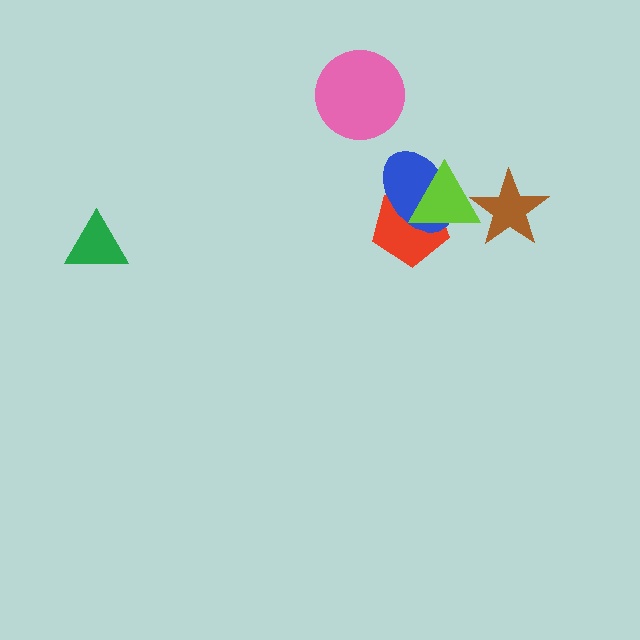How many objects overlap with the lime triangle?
3 objects overlap with the lime triangle.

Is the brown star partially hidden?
Yes, it is partially covered by another shape.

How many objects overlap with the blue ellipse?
2 objects overlap with the blue ellipse.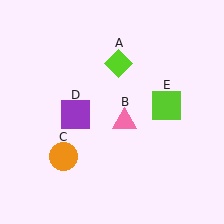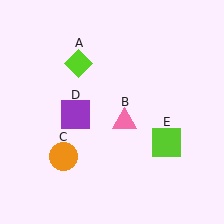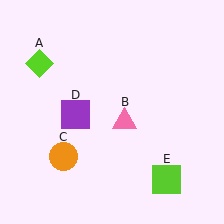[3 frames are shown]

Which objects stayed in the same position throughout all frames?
Pink triangle (object B) and orange circle (object C) and purple square (object D) remained stationary.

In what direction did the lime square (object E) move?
The lime square (object E) moved down.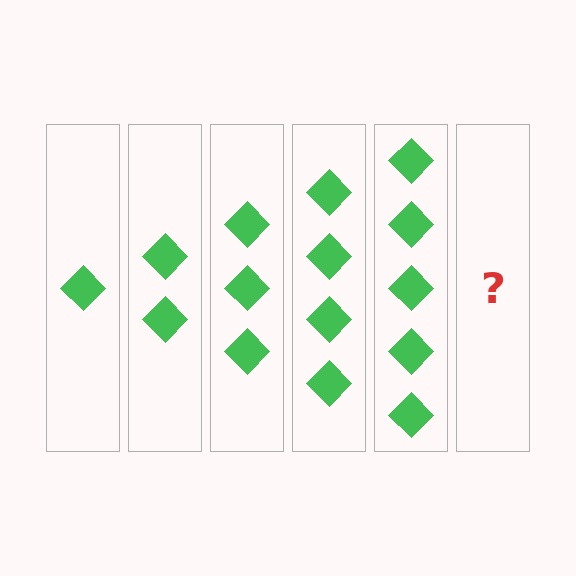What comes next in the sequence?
The next element should be 6 diamonds.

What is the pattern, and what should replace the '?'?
The pattern is that each step adds one more diamond. The '?' should be 6 diamonds.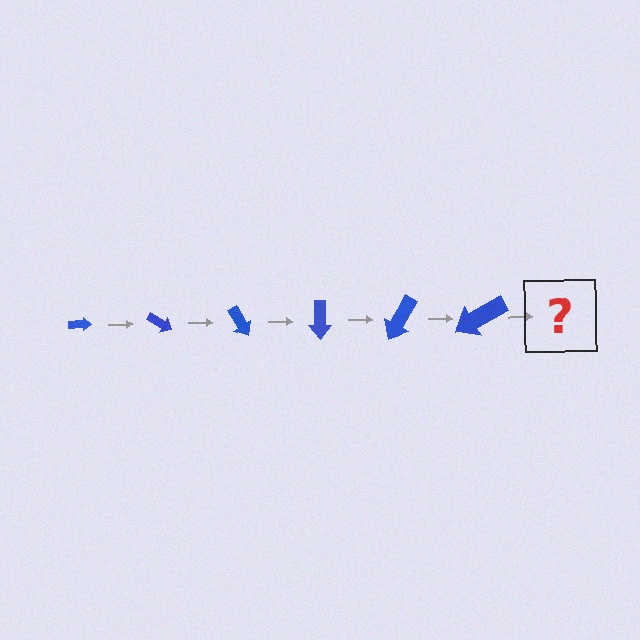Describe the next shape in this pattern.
It should be an arrow, larger than the previous one and rotated 180 degrees from the start.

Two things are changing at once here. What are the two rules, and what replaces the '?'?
The two rules are that the arrow grows larger each step and it rotates 30 degrees each step. The '?' should be an arrow, larger than the previous one and rotated 180 degrees from the start.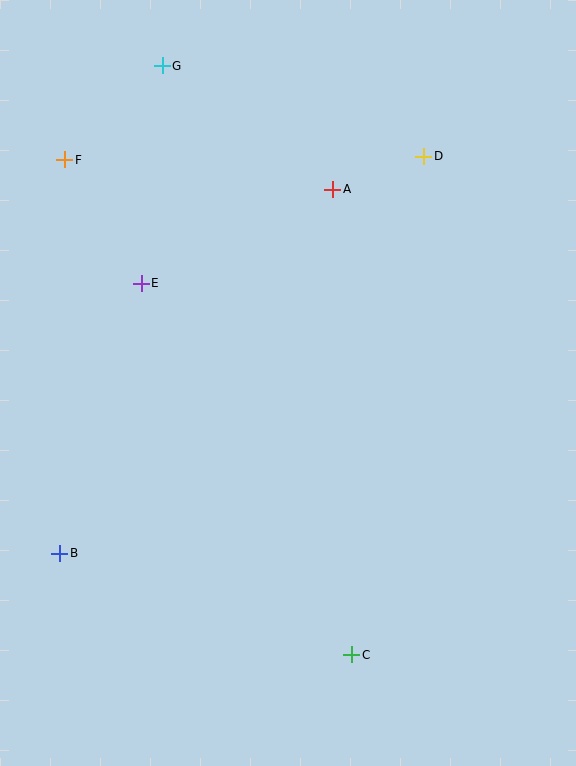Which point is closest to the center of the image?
Point E at (141, 283) is closest to the center.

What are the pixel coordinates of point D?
Point D is at (424, 156).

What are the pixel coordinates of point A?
Point A is at (333, 189).